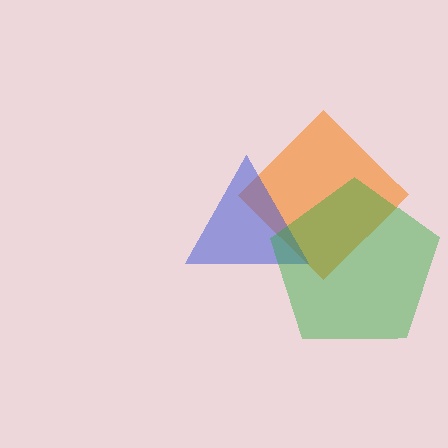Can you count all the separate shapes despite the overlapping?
Yes, there are 3 separate shapes.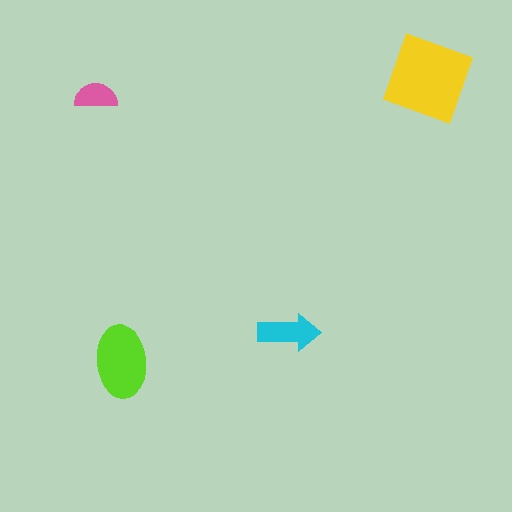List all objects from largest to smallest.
The yellow square, the lime ellipse, the cyan arrow, the pink semicircle.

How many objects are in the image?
There are 4 objects in the image.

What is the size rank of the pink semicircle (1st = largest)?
4th.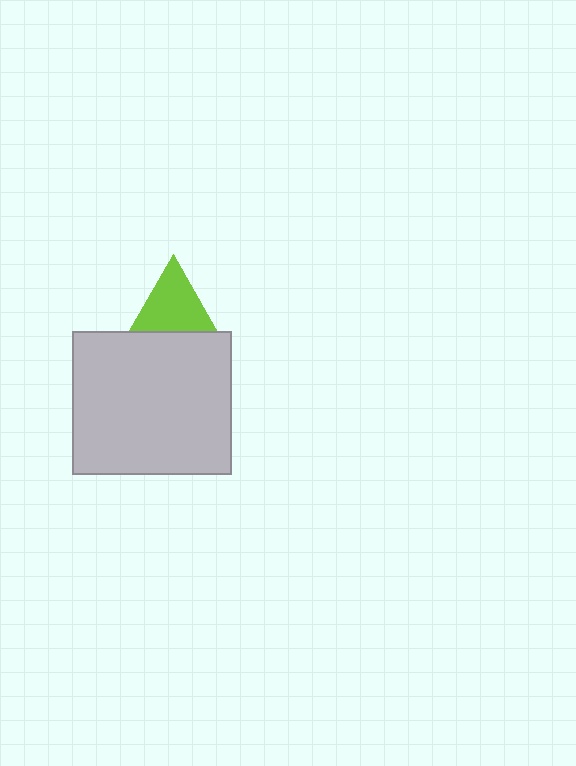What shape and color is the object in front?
The object in front is a light gray rectangle.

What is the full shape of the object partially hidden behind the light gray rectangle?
The partially hidden object is a lime triangle.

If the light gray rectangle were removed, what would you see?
You would see the complete lime triangle.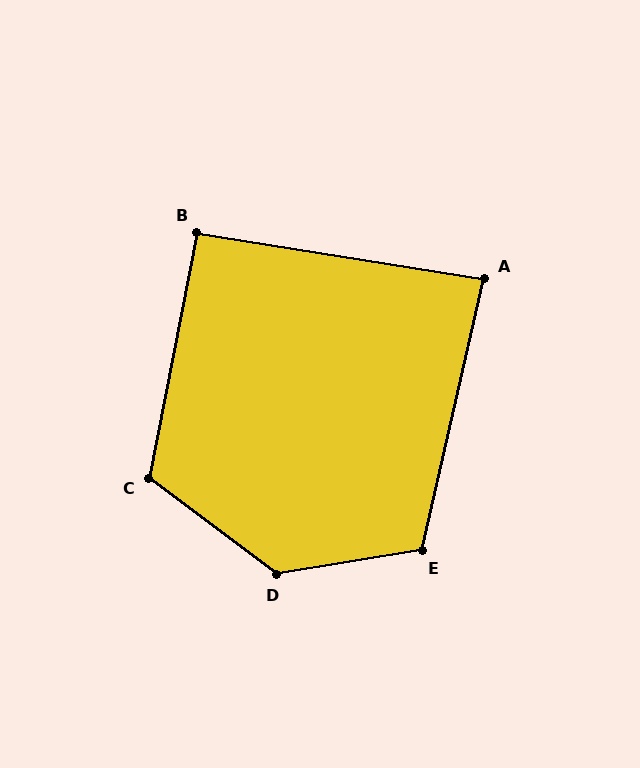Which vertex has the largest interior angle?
D, at approximately 134 degrees.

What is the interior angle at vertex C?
Approximately 116 degrees (obtuse).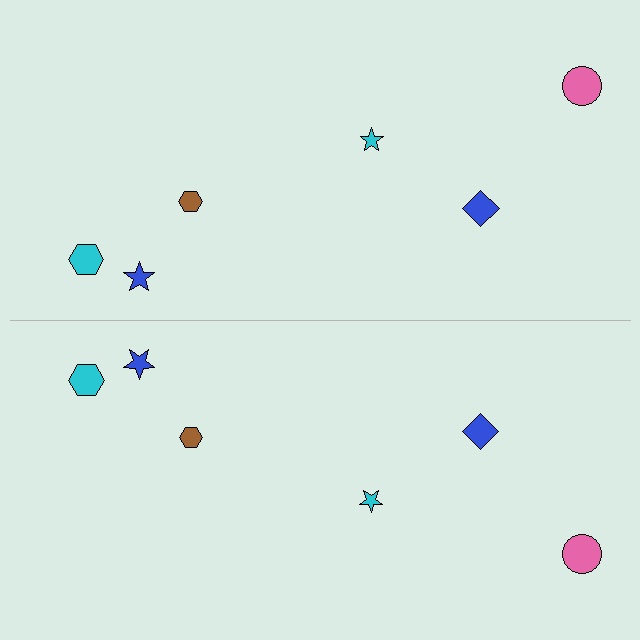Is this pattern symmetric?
Yes, this pattern has bilateral (reflection) symmetry.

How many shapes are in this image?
There are 12 shapes in this image.